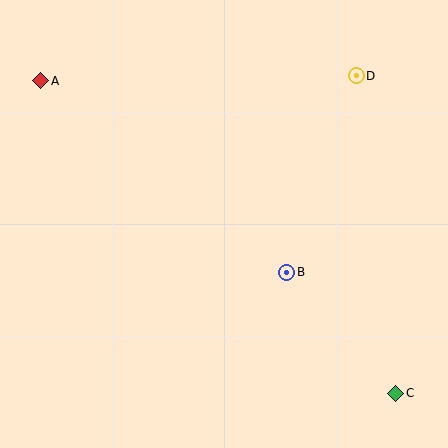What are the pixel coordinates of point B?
Point B is at (287, 272).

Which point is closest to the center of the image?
Point B at (287, 272) is closest to the center.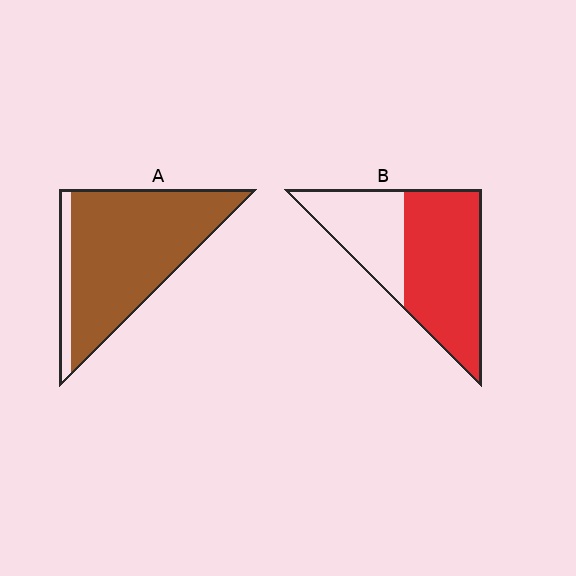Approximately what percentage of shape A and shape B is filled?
A is approximately 90% and B is approximately 65%.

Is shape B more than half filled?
Yes.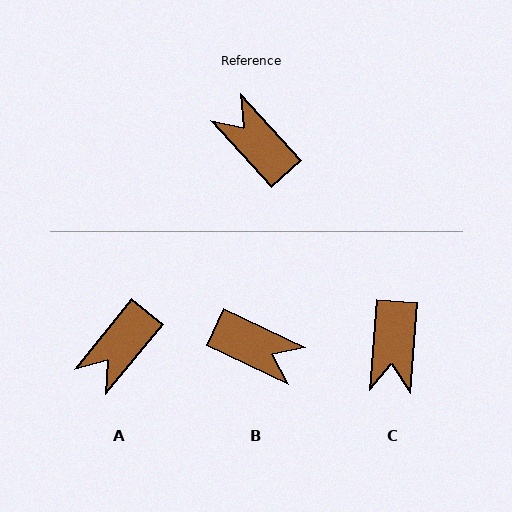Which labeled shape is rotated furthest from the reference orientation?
B, about 158 degrees away.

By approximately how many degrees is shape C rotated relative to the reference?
Approximately 133 degrees counter-clockwise.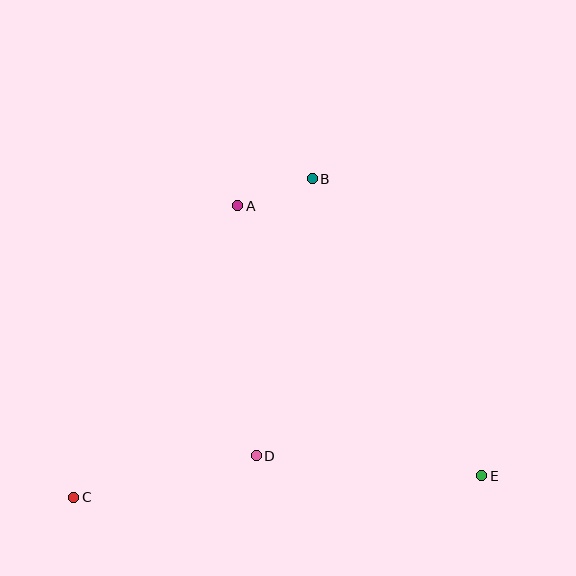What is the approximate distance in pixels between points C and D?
The distance between C and D is approximately 188 pixels.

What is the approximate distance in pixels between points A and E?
The distance between A and E is approximately 364 pixels.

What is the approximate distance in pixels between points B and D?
The distance between B and D is approximately 283 pixels.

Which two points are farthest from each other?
Points C and E are farthest from each other.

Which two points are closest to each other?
Points A and B are closest to each other.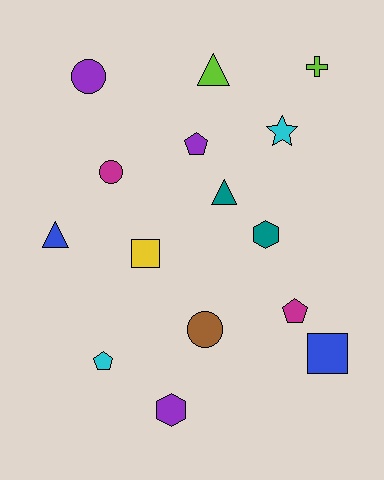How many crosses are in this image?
There is 1 cross.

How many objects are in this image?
There are 15 objects.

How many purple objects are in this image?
There are 3 purple objects.